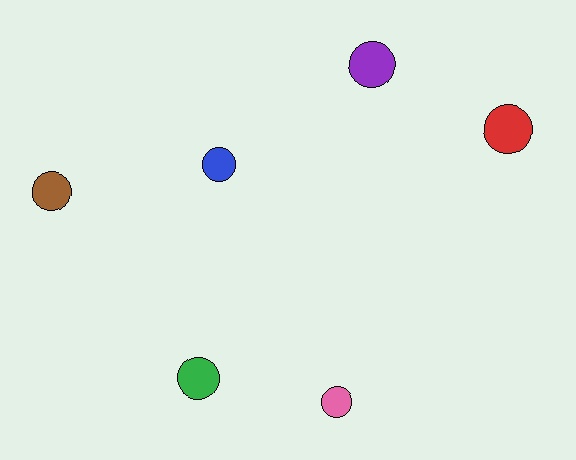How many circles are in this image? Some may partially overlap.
There are 6 circles.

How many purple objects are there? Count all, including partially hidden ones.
There is 1 purple object.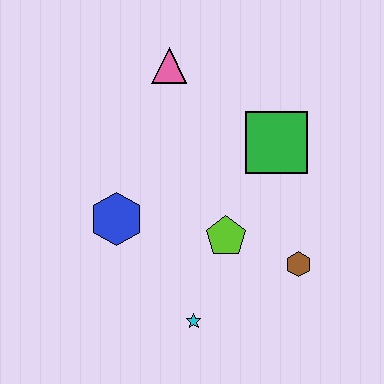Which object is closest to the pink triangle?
The green square is closest to the pink triangle.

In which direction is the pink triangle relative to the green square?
The pink triangle is to the left of the green square.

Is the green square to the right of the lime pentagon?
Yes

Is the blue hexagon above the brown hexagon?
Yes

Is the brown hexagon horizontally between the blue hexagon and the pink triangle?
No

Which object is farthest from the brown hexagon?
The pink triangle is farthest from the brown hexagon.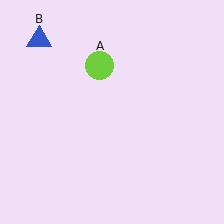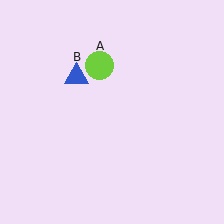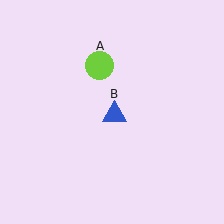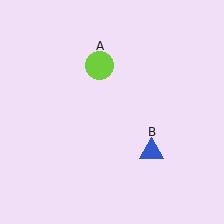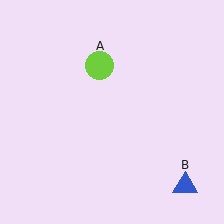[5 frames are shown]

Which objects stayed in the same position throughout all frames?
Lime circle (object A) remained stationary.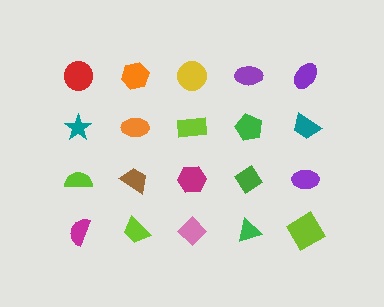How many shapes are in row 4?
5 shapes.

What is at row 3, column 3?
A magenta hexagon.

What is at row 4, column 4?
A green triangle.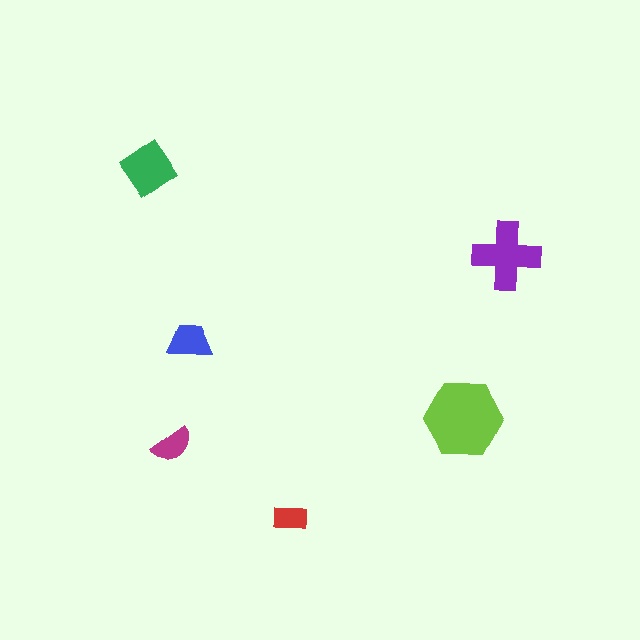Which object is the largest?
The lime hexagon.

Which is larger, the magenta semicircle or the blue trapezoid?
The blue trapezoid.